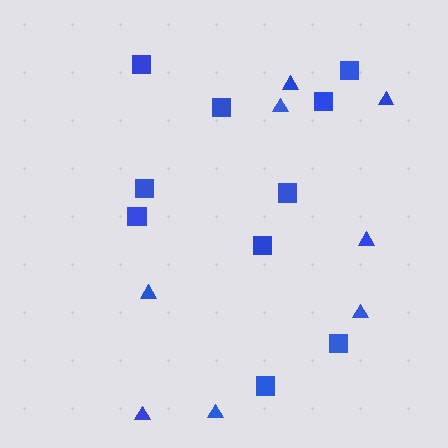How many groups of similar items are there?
There are 2 groups: one group of squares (10) and one group of triangles (8).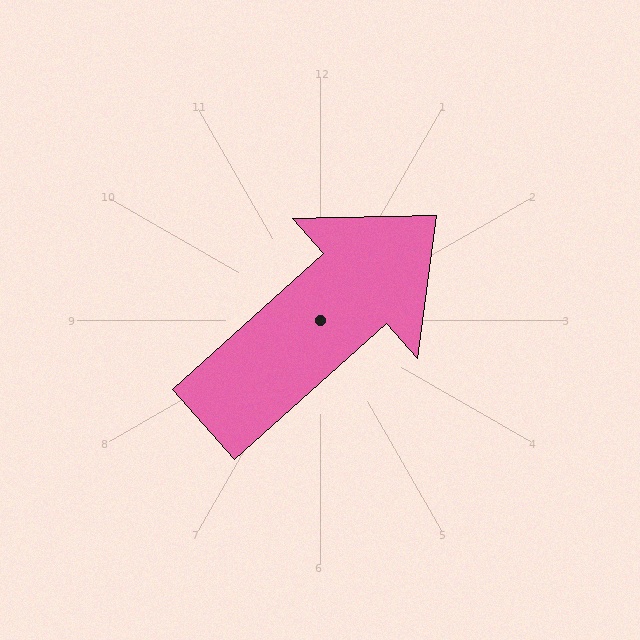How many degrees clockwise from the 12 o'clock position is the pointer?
Approximately 48 degrees.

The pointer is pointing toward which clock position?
Roughly 2 o'clock.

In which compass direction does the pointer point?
Northeast.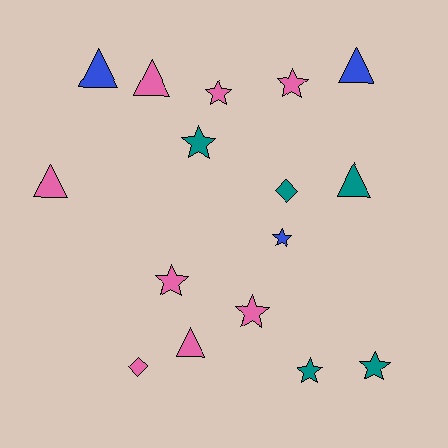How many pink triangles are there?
There are 3 pink triangles.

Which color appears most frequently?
Pink, with 8 objects.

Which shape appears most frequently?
Star, with 8 objects.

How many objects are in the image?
There are 16 objects.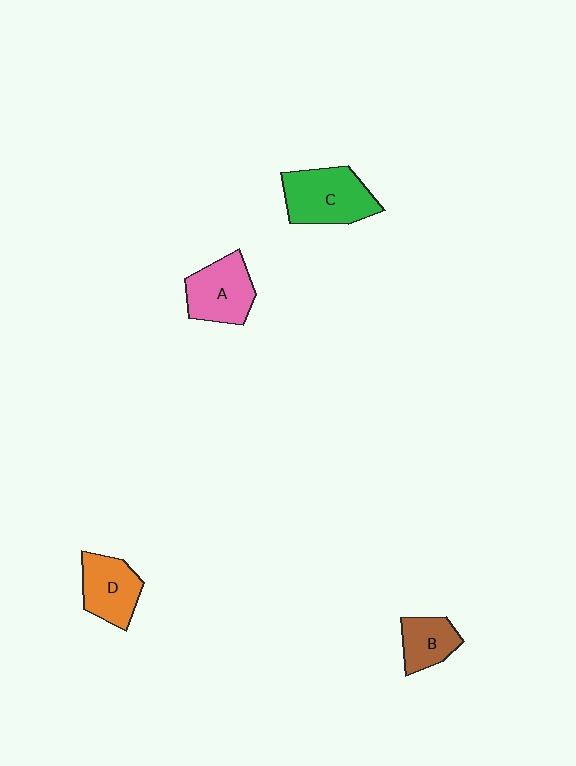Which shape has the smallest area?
Shape B (brown).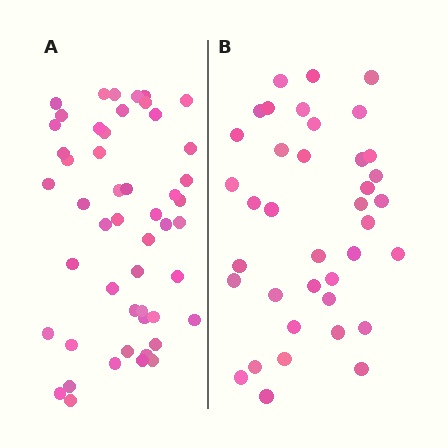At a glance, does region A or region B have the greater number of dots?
Region A (the left region) has more dots.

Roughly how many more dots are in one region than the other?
Region A has roughly 12 or so more dots than region B.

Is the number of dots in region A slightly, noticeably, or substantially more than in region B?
Region A has noticeably more, but not dramatically so. The ratio is roughly 1.3 to 1.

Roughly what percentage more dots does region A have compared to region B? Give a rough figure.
About 30% more.